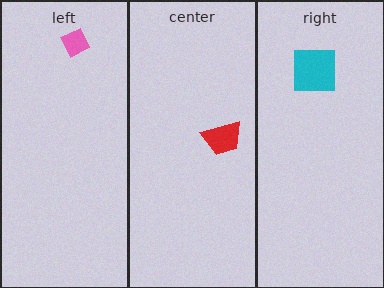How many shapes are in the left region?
1.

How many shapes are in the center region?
1.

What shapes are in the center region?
The red trapezoid.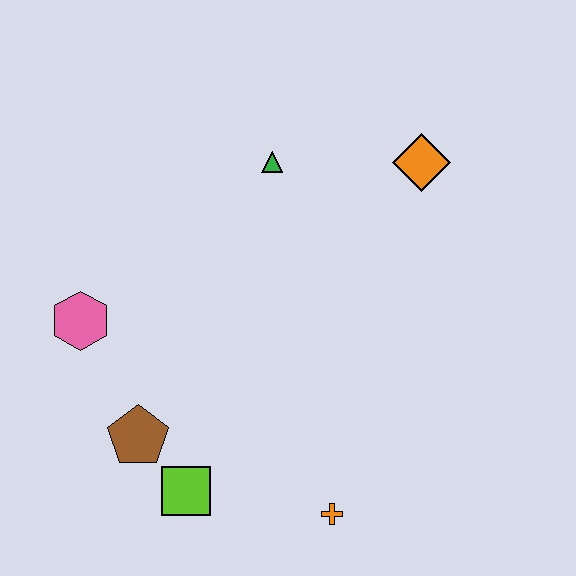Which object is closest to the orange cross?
The lime square is closest to the orange cross.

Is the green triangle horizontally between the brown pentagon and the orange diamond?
Yes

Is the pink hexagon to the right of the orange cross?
No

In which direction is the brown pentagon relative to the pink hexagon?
The brown pentagon is below the pink hexagon.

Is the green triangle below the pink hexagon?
No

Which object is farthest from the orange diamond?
The lime square is farthest from the orange diamond.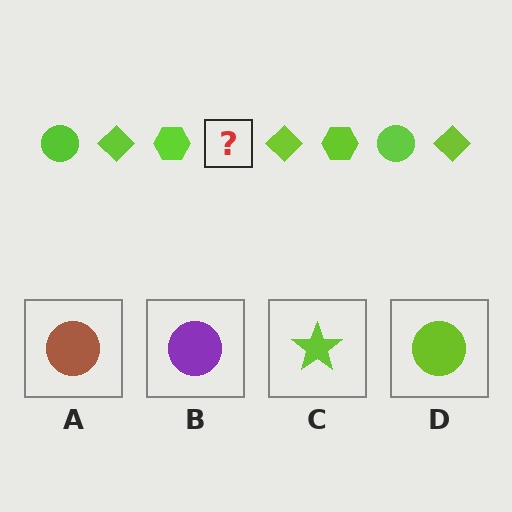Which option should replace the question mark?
Option D.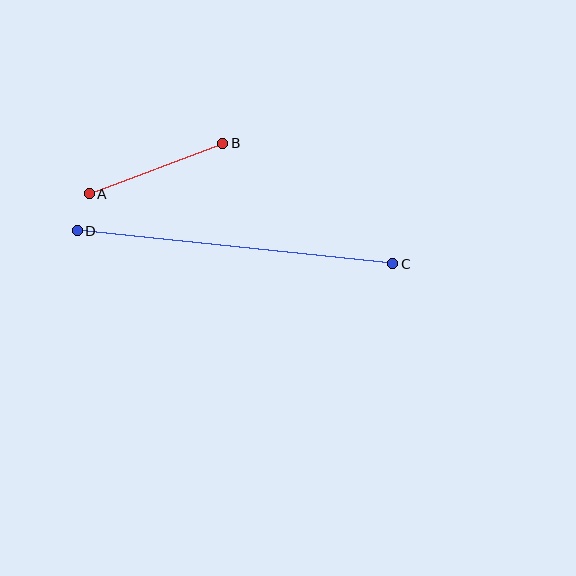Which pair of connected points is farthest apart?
Points C and D are farthest apart.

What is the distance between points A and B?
The distance is approximately 143 pixels.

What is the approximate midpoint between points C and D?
The midpoint is at approximately (235, 247) pixels.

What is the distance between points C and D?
The distance is approximately 318 pixels.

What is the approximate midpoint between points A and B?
The midpoint is at approximately (156, 169) pixels.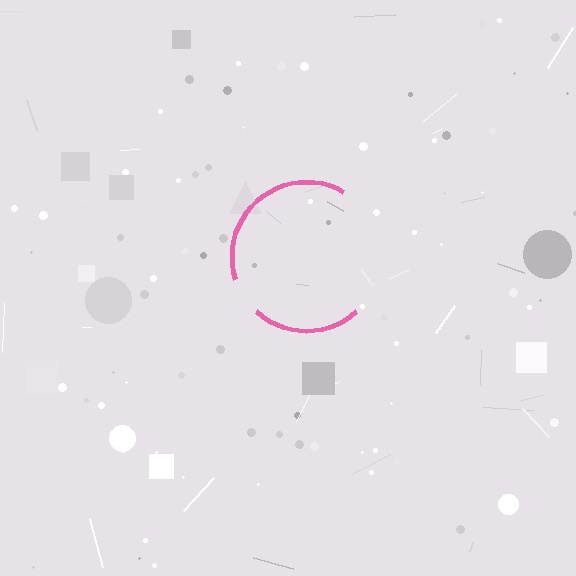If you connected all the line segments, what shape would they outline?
They would outline a circle.